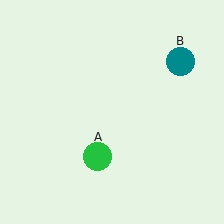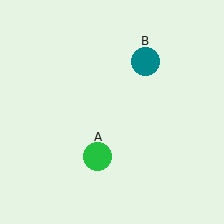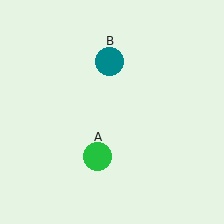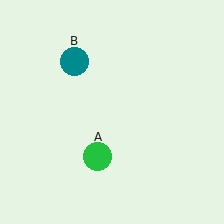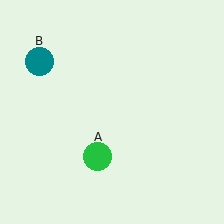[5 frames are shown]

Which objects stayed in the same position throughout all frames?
Green circle (object A) remained stationary.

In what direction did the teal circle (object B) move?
The teal circle (object B) moved left.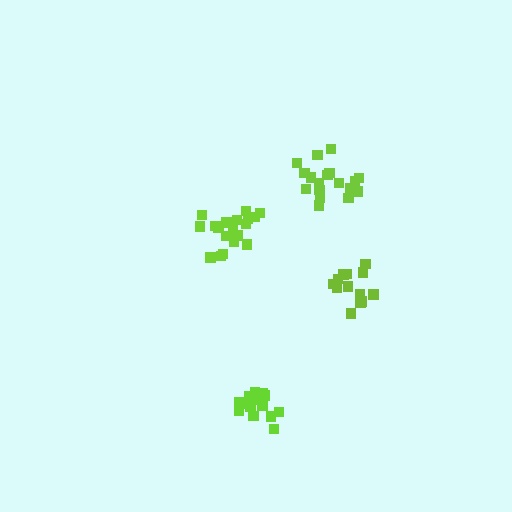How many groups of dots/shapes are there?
There are 4 groups.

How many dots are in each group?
Group 1: 19 dots, Group 2: 13 dots, Group 3: 18 dots, Group 4: 14 dots (64 total).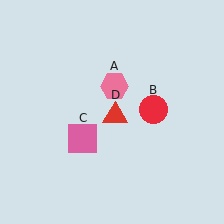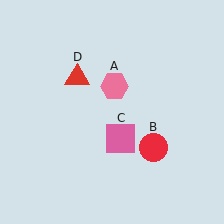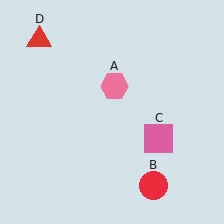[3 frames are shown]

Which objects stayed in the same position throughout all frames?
Pink hexagon (object A) remained stationary.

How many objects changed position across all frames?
3 objects changed position: red circle (object B), pink square (object C), red triangle (object D).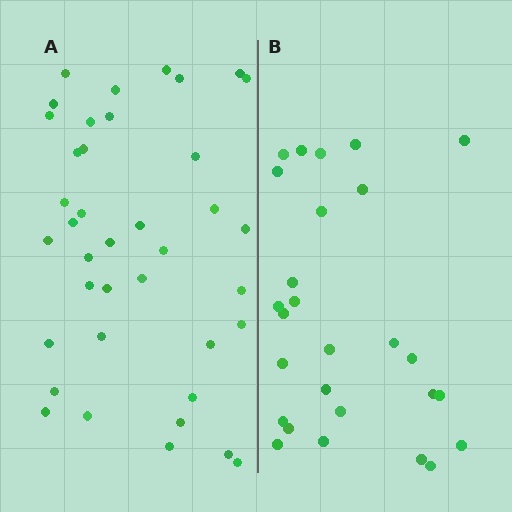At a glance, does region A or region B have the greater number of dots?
Region A (the left region) has more dots.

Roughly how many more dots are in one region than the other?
Region A has roughly 12 or so more dots than region B.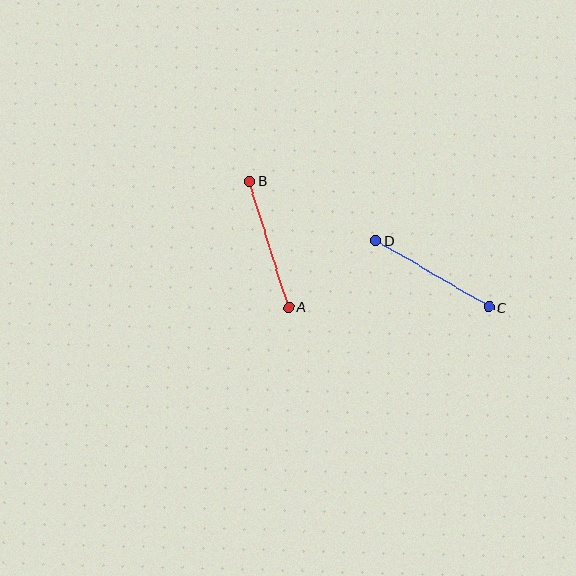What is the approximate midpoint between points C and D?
The midpoint is at approximately (432, 274) pixels.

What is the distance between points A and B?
The distance is approximately 132 pixels.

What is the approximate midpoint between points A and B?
The midpoint is at approximately (269, 244) pixels.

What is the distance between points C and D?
The distance is approximately 131 pixels.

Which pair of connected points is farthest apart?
Points A and B are farthest apart.